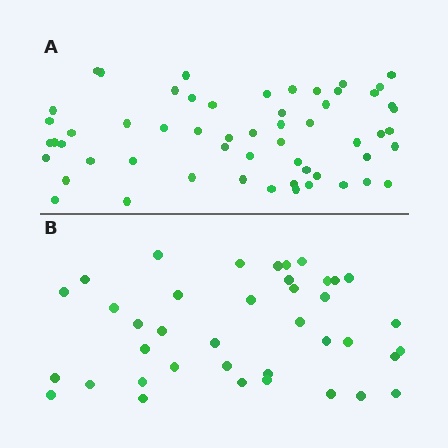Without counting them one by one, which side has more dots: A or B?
Region A (the top region) has more dots.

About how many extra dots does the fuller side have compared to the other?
Region A has approximately 20 more dots than region B.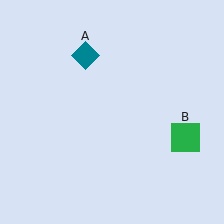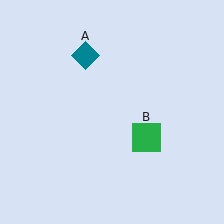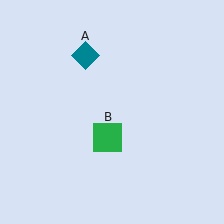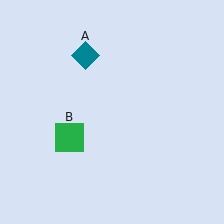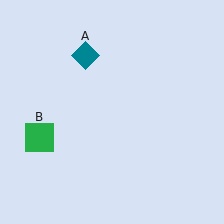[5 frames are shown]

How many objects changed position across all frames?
1 object changed position: green square (object B).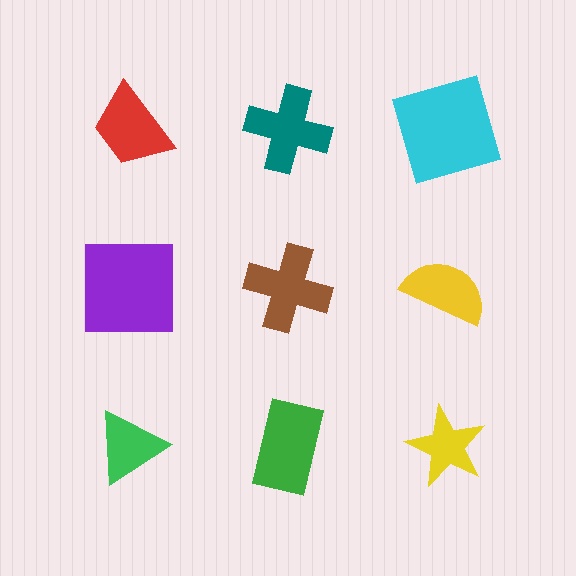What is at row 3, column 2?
A green rectangle.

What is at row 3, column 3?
A yellow star.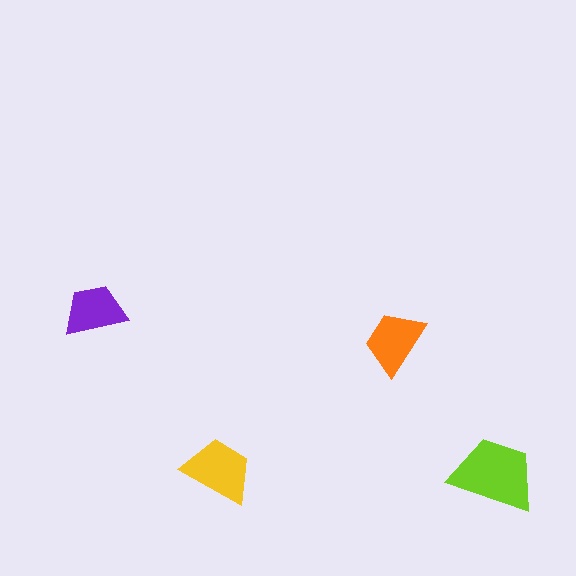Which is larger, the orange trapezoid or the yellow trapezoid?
The yellow one.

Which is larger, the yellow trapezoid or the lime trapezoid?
The lime one.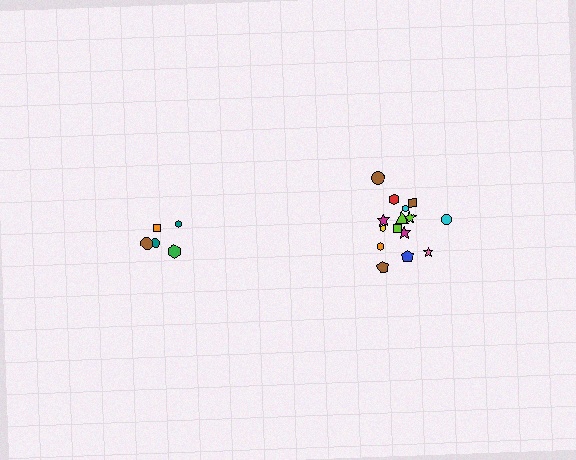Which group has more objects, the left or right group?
The right group.